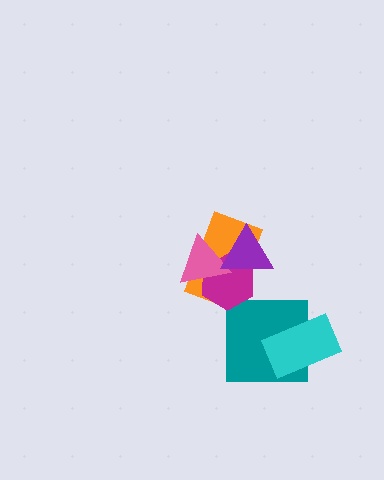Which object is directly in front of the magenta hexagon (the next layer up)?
The pink triangle is directly in front of the magenta hexagon.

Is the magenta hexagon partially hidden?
Yes, it is partially covered by another shape.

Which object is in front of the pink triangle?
The purple triangle is in front of the pink triangle.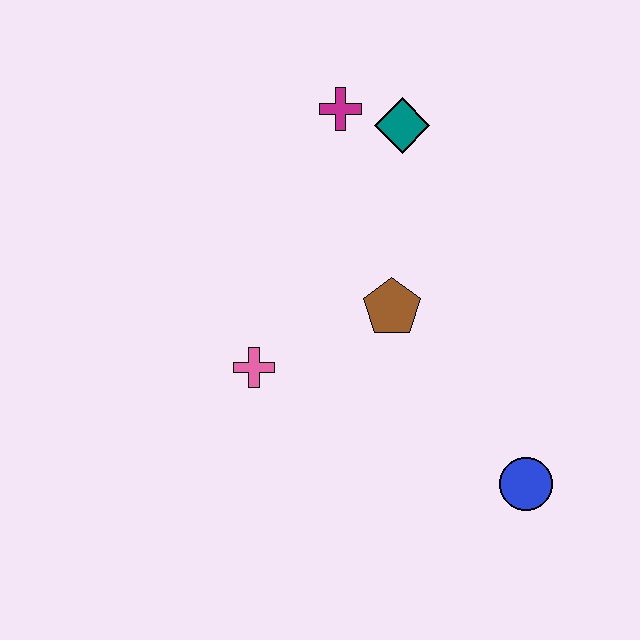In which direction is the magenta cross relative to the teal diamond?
The magenta cross is to the left of the teal diamond.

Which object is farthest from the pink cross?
The blue circle is farthest from the pink cross.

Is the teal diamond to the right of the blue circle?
No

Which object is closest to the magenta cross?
The teal diamond is closest to the magenta cross.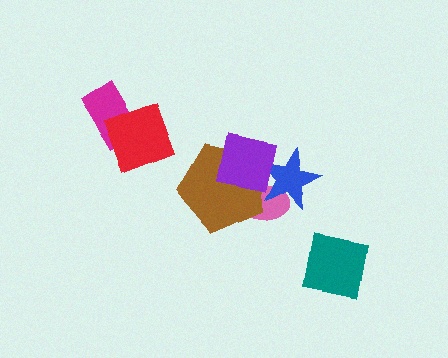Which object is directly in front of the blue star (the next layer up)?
The brown pentagon is directly in front of the blue star.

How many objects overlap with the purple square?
3 objects overlap with the purple square.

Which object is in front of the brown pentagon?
The purple square is in front of the brown pentagon.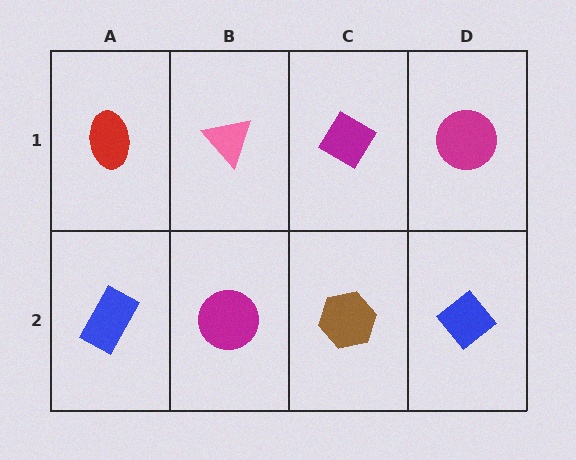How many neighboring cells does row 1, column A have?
2.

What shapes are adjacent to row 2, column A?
A red ellipse (row 1, column A), a magenta circle (row 2, column B).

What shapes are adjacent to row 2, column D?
A magenta circle (row 1, column D), a brown hexagon (row 2, column C).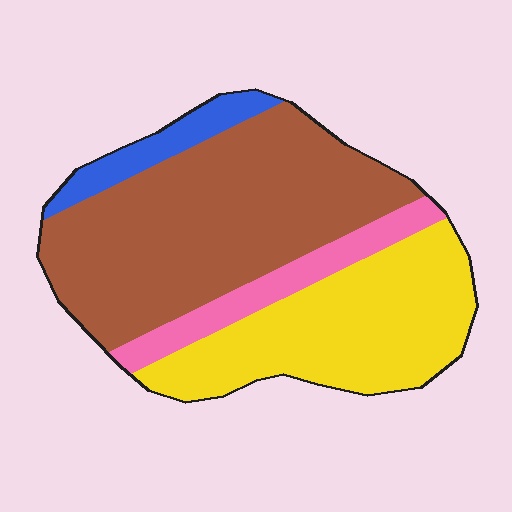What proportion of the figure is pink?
Pink covers roughly 10% of the figure.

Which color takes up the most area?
Brown, at roughly 50%.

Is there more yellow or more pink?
Yellow.